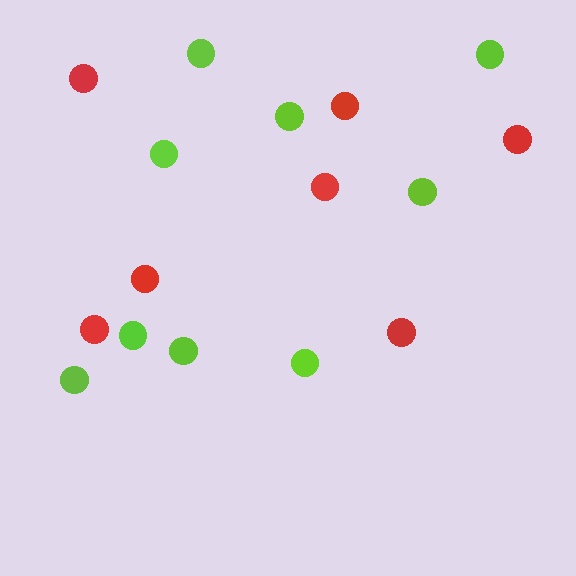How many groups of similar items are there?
There are 2 groups: one group of red circles (7) and one group of lime circles (9).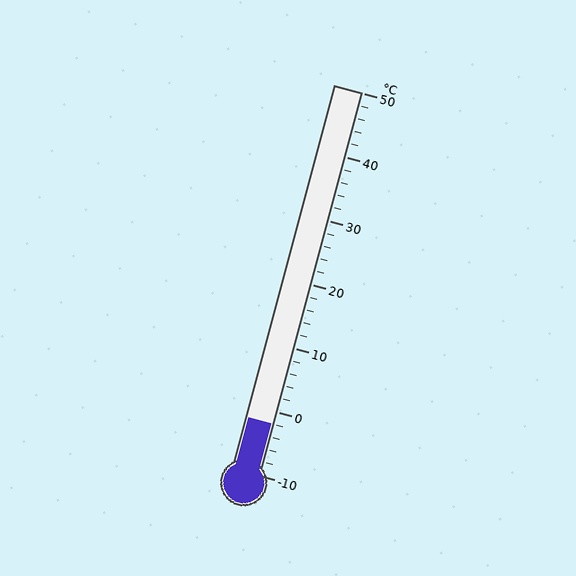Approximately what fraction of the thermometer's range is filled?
The thermometer is filled to approximately 15% of its range.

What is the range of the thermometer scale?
The thermometer scale ranges from -10°C to 50°C.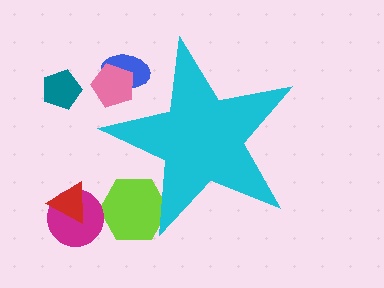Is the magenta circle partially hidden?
No, the magenta circle is fully visible.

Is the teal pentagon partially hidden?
No, the teal pentagon is fully visible.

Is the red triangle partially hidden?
No, the red triangle is fully visible.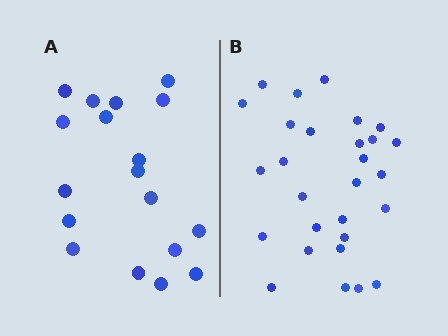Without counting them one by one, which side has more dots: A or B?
Region B (the right region) has more dots.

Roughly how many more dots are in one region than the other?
Region B has roughly 10 or so more dots than region A.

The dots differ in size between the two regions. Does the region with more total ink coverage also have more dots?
No. Region A has more total ink coverage because its dots are larger, but region B actually contains more individual dots. Total area can be misleading — the number of items is what matters here.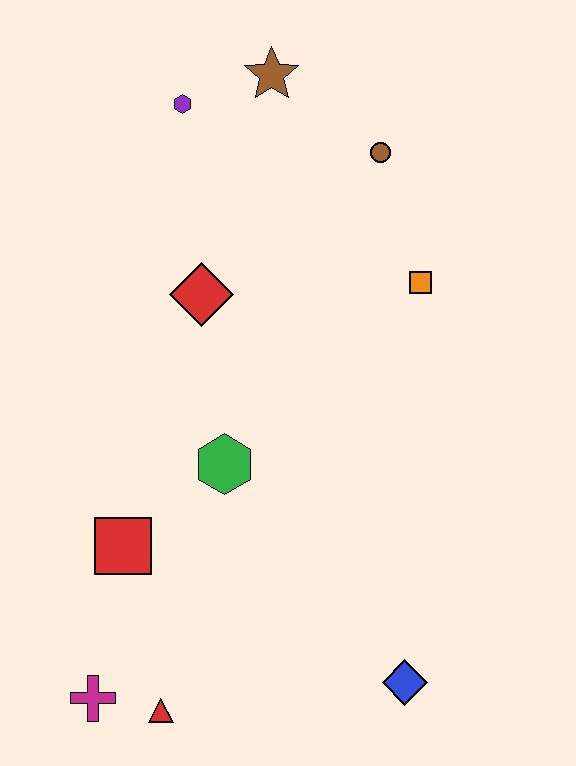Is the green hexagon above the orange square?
No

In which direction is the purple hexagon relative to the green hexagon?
The purple hexagon is above the green hexagon.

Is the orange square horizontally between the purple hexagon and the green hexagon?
No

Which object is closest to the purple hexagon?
The brown star is closest to the purple hexagon.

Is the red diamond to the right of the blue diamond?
No